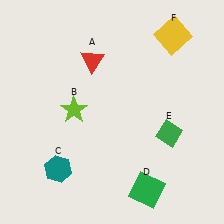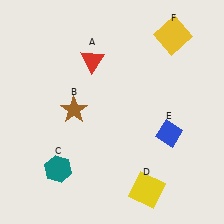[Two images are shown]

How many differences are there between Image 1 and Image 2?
There are 3 differences between the two images.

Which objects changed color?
B changed from lime to brown. D changed from green to yellow. E changed from green to blue.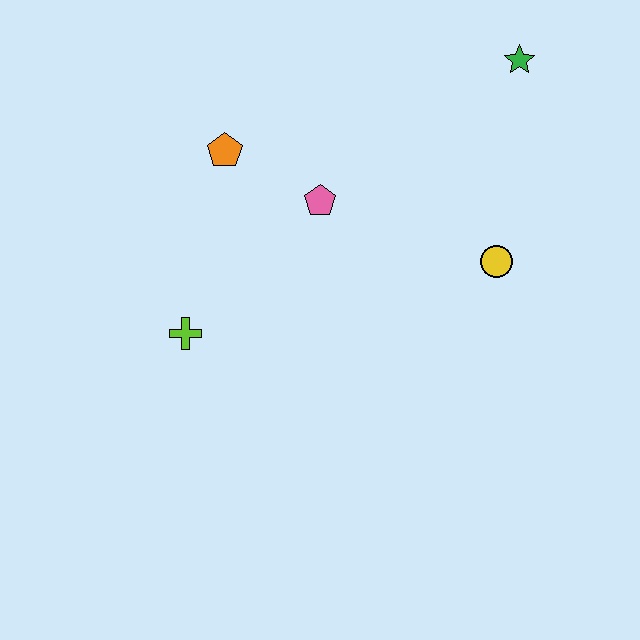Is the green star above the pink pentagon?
Yes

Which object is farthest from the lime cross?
The green star is farthest from the lime cross.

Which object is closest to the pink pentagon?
The orange pentagon is closest to the pink pentagon.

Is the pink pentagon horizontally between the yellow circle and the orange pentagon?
Yes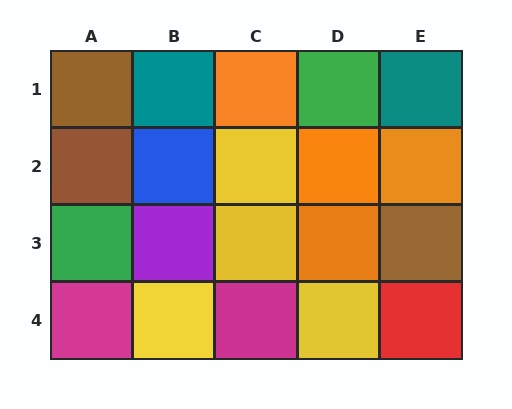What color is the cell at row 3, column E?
Brown.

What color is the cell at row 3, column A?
Green.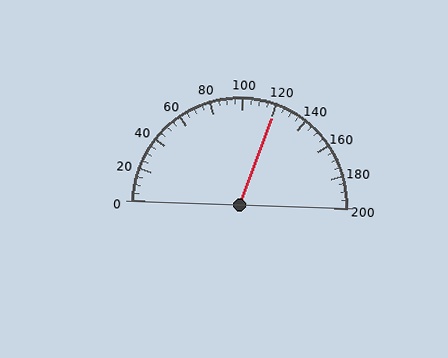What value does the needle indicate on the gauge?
The needle indicates approximately 120.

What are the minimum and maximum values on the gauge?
The gauge ranges from 0 to 200.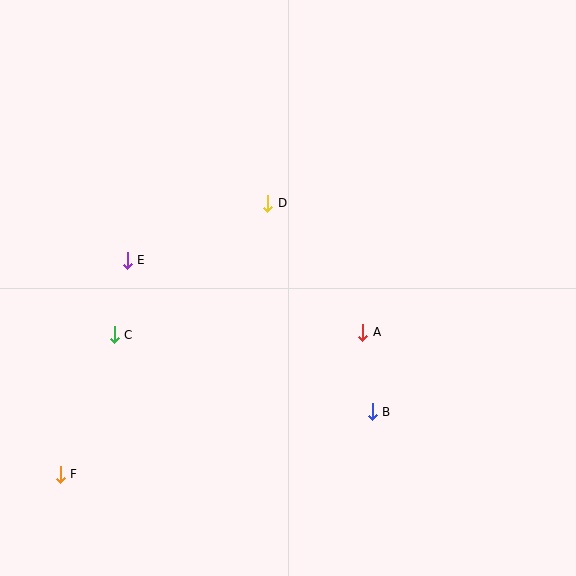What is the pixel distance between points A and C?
The distance between A and C is 249 pixels.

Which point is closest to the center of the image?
Point A at (363, 332) is closest to the center.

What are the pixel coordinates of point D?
Point D is at (268, 203).